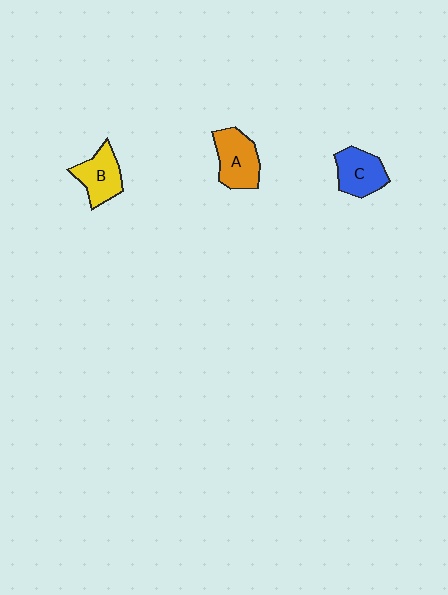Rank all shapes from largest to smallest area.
From largest to smallest: A (orange), B (yellow), C (blue).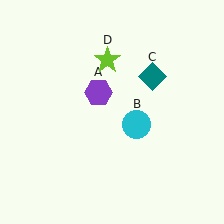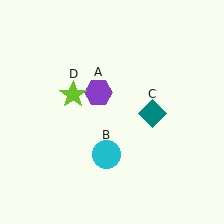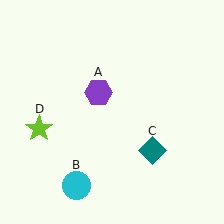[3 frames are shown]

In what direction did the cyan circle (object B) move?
The cyan circle (object B) moved down and to the left.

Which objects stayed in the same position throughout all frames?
Purple hexagon (object A) remained stationary.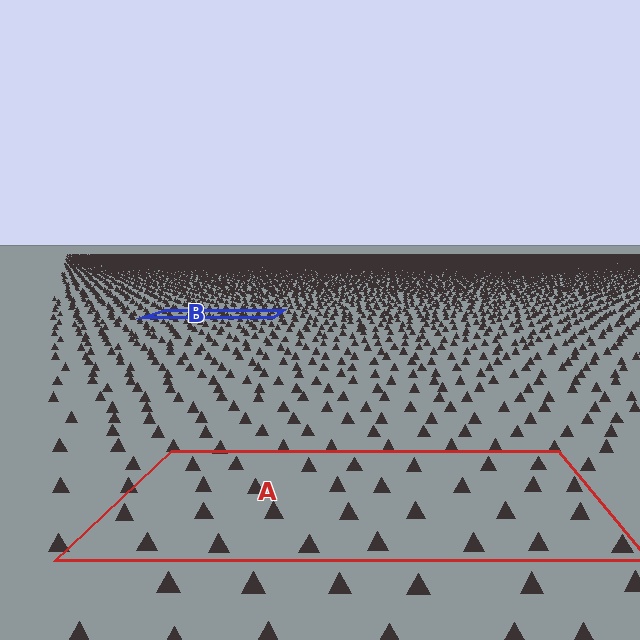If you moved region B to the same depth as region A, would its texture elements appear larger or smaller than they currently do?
They would appear larger. At a closer depth, the same texture elements are projected at a bigger on-screen size.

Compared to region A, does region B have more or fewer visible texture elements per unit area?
Region B has more texture elements per unit area — they are packed more densely because it is farther away.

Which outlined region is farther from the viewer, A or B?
Region B is farther from the viewer — the texture elements inside it appear smaller and more densely packed.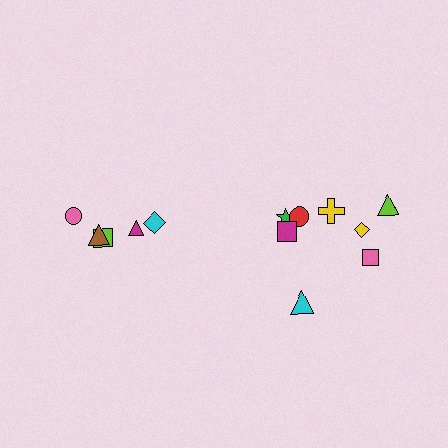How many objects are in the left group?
There are 5 objects.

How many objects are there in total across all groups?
There are 13 objects.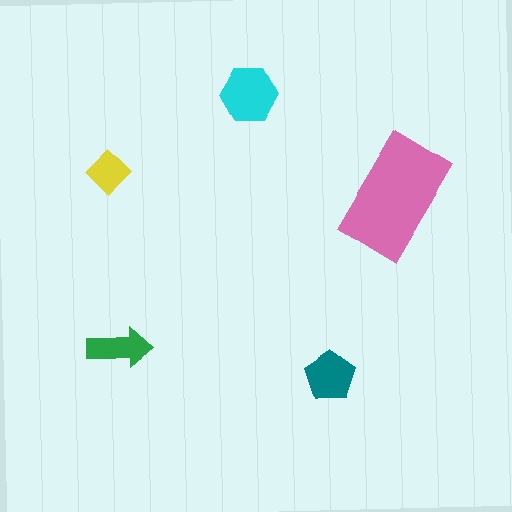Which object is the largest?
The pink rectangle.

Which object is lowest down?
The teal pentagon is bottommost.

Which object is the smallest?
The yellow diamond.